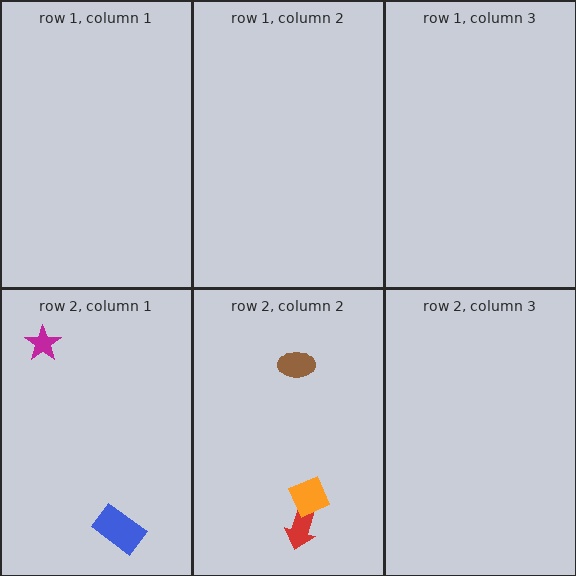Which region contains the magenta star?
The row 2, column 1 region.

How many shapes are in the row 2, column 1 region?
2.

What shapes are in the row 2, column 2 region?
The red arrow, the orange diamond, the brown ellipse.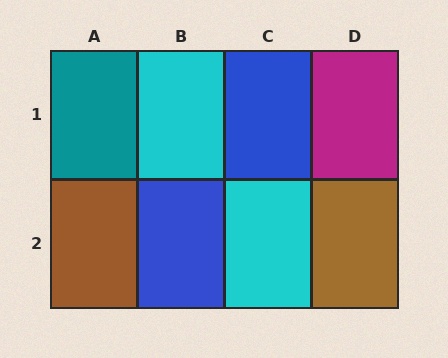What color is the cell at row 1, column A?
Teal.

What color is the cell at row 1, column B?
Cyan.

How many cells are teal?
1 cell is teal.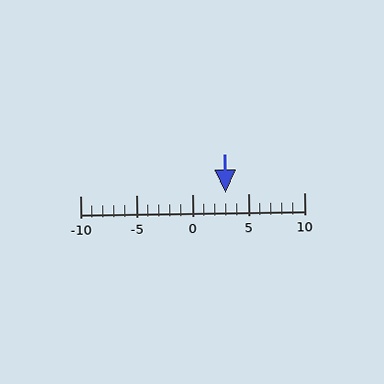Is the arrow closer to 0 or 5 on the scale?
The arrow is closer to 5.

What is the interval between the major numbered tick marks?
The major tick marks are spaced 5 units apart.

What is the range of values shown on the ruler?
The ruler shows values from -10 to 10.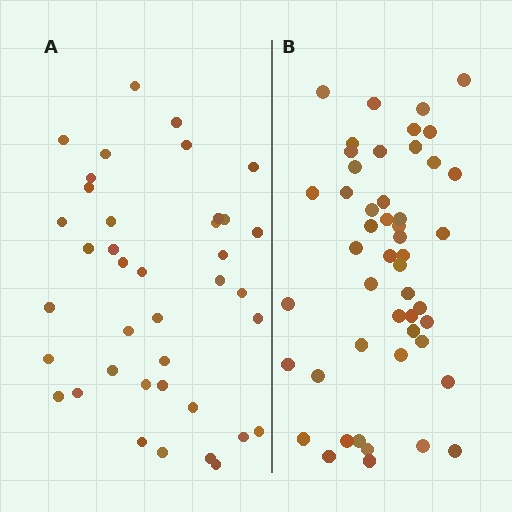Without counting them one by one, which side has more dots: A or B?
Region B (the right region) has more dots.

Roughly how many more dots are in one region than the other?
Region B has roughly 10 or so more dots than region A.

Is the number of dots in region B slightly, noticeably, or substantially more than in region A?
Region B has noticeably more, but not dramatically so. The ratio is roughly 1.3 to 1.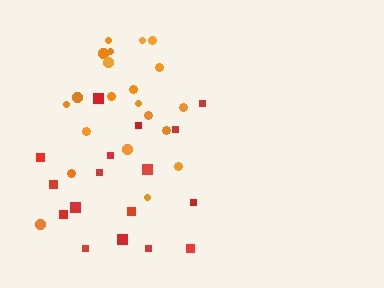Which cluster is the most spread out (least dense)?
Red.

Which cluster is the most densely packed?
Orange.